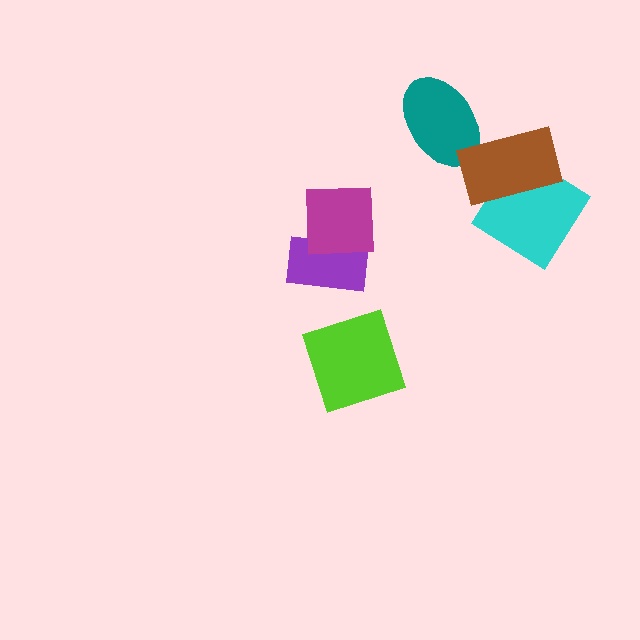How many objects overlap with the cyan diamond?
1 object overlaps with the cyan diamond.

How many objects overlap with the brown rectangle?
2 objects overlap with the brown rectangle.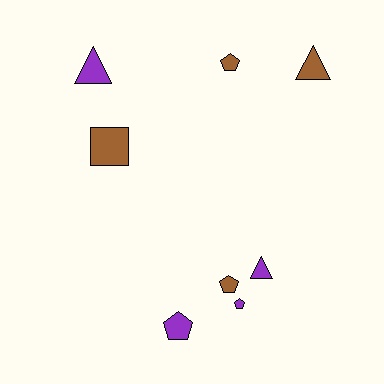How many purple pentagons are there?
There are 2 purple pentagons.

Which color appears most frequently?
Purple, with 4 objects.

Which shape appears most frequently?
Pentagon, with 4 objects.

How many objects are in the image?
There are 8 objects.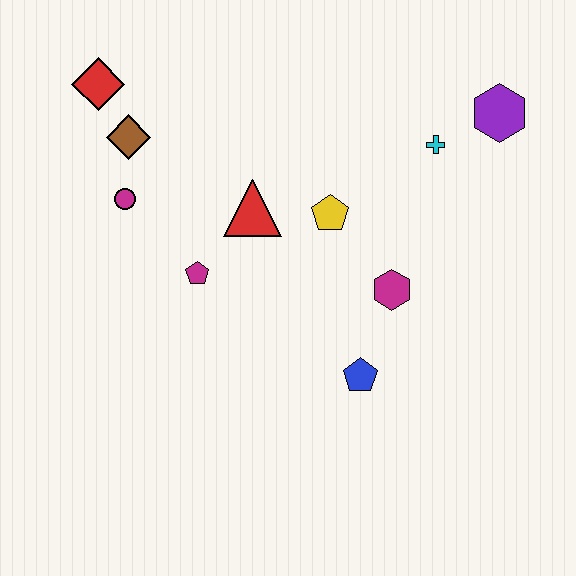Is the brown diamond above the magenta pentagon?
Yes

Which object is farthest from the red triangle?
The purple hexagon is farthest from the red triangle.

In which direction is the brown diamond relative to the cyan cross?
The brown diamond is to the left of the cyan cross.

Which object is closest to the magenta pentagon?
The red triangle is closest to the magenta pentagon.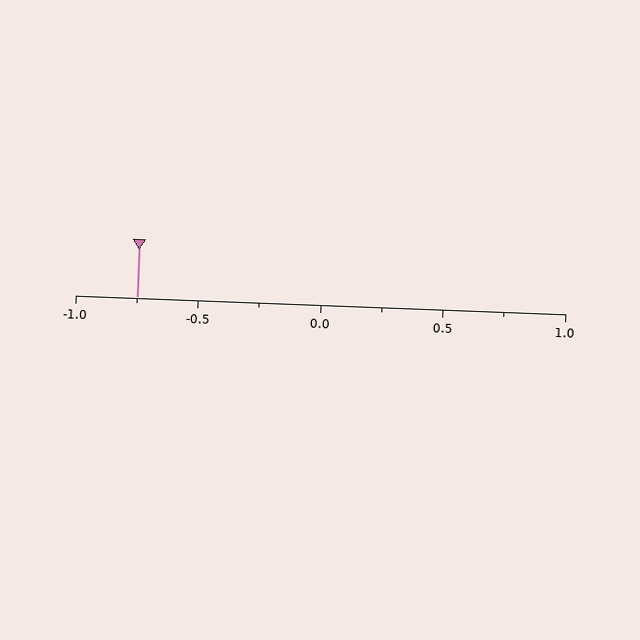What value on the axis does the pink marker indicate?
The marker indicates approximately -0.75.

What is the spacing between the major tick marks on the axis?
The major ticks are spaced 0.5 apart.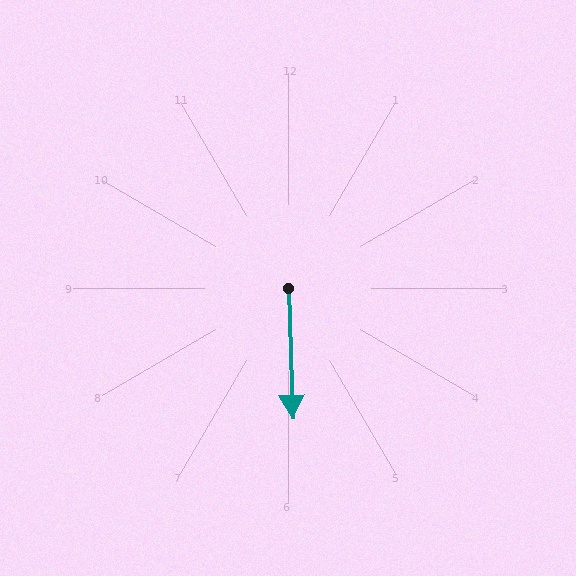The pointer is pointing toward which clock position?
Roughly 6 o'clock.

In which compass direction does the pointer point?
South.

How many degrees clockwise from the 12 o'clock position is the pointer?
Approximately 178 degrees.